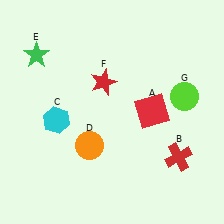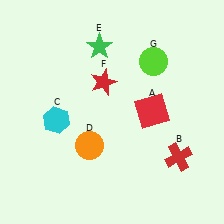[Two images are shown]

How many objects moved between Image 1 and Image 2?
2 objects moved between the two images.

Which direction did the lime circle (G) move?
The lime circle (G) moved up.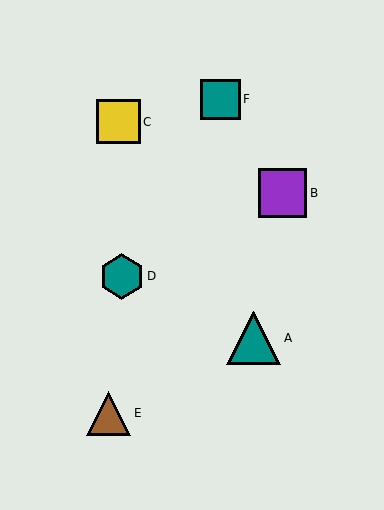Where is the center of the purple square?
The center of the purple square is at (282, 193).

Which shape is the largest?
The teal triangle (labeled A) is the largest.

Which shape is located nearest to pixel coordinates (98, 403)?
The brown triangle (labeled E) at (109, 413) is nearest to that location.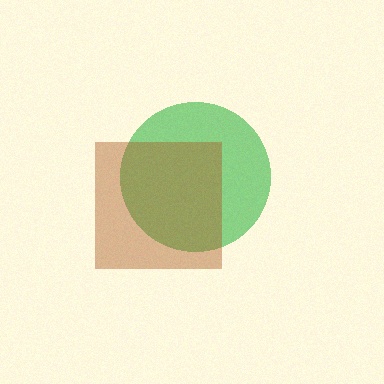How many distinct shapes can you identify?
There are 2 distinct shapes: a green circle, a brown square.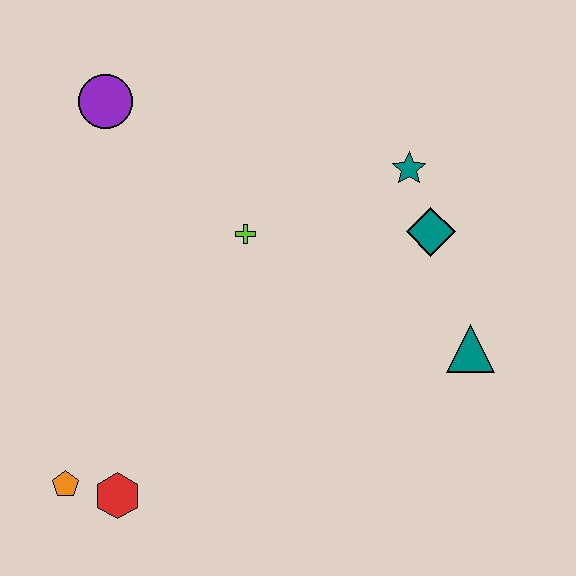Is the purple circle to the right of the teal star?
No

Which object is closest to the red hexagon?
The orange pentagon is closest to the red hexagon.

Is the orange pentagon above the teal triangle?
No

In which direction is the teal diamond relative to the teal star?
The teal diamond is below the teal star.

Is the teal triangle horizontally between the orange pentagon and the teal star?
No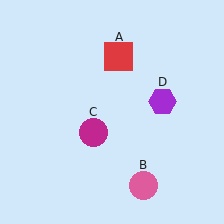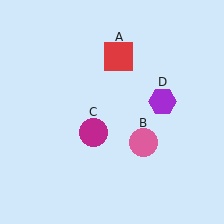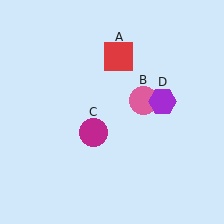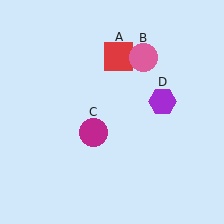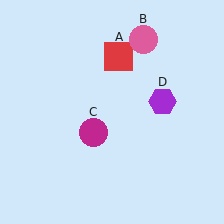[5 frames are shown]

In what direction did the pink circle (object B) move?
The pink circle (object B) moved up.